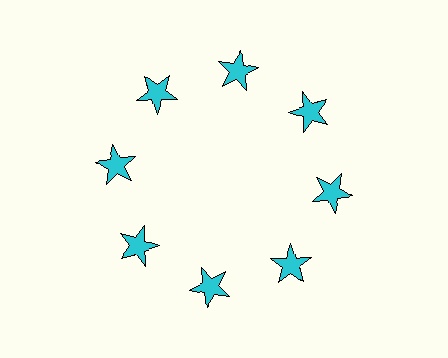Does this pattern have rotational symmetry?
Yes, this pattern has 8-fold rotational symmetry. It looks the same after rotating 45 degrees around the center.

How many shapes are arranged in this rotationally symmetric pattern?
There are 8 shapes, arranged in 8 groups of 1.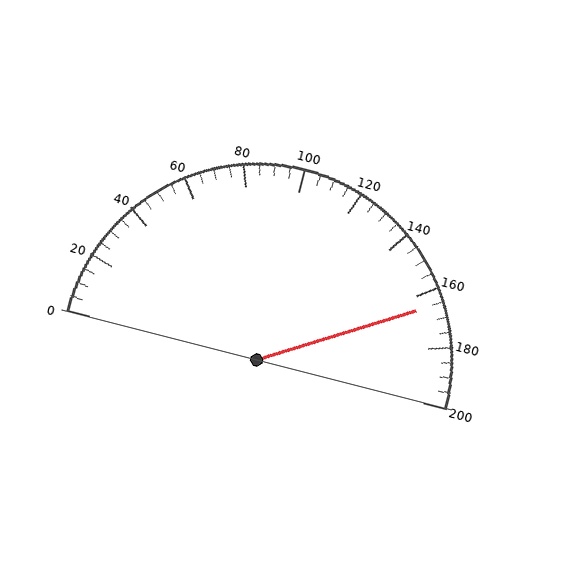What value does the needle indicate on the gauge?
The needle indicates approximately 165.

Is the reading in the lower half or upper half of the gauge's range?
The reading is in the upper half of the range (0 to 200).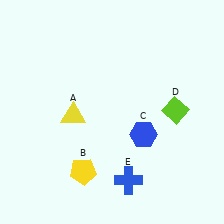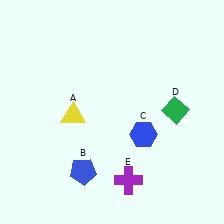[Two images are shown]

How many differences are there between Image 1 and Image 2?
There are 3 differences between the two images.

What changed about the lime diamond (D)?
In Image 1, D is lime. In Image 2, it changed to green.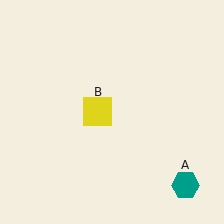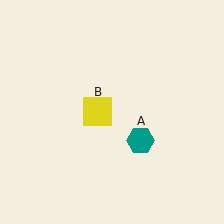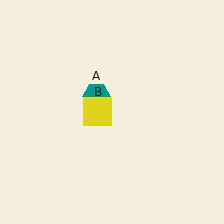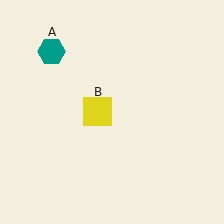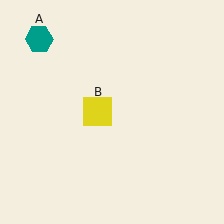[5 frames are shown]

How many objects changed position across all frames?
1 object changed position: teal hexagon (object A).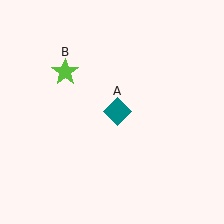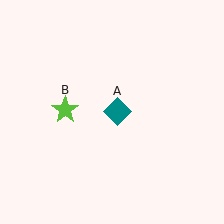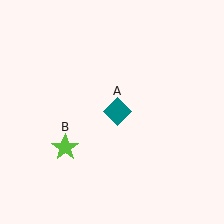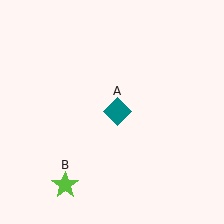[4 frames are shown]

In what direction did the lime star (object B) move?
The lime star (object B) moved down.